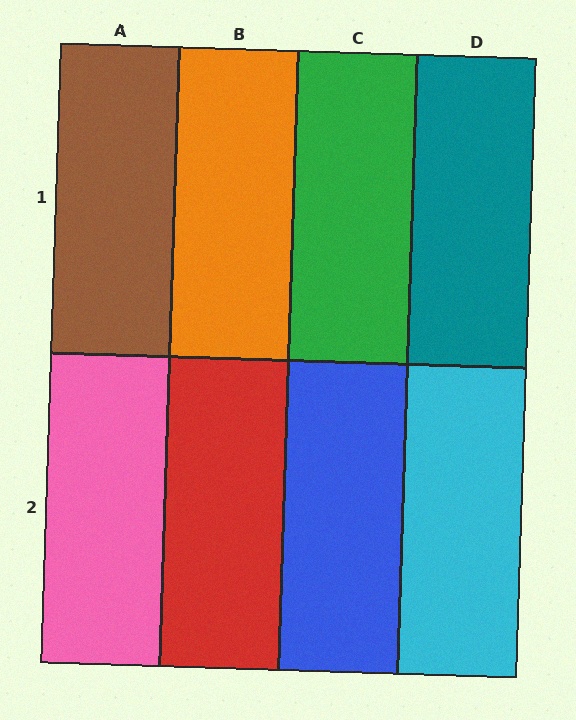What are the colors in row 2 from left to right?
Pink, red, blue, cyan.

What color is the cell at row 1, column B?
Orange.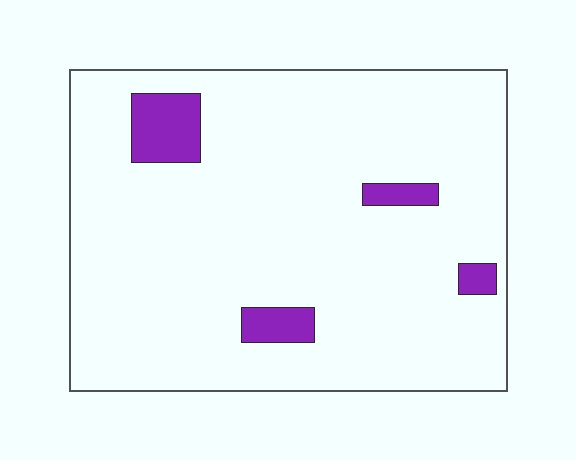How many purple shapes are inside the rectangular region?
4.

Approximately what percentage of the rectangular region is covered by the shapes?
Approximately 5%.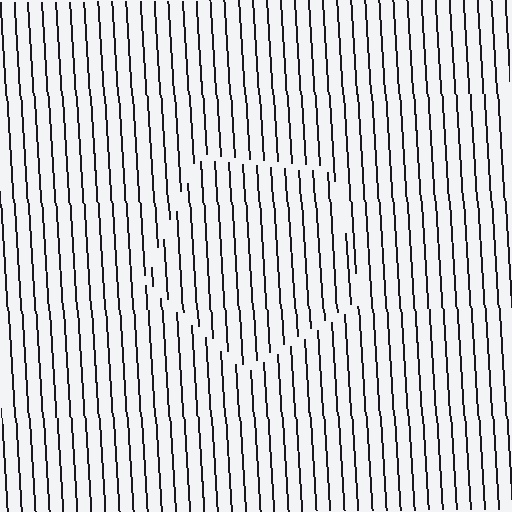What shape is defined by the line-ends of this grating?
An illusory pentagon. The interior of the shape contains the same grating, shifted by half a period — the contour is defined by the phase discontinuity where line-ends from the inner and outer gratings abut.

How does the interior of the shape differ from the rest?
The interior of the shape contains the same grating, shifted by half a period — the contour is defined by the phase discontinuity where line-ends from the inner and outer gratings abut.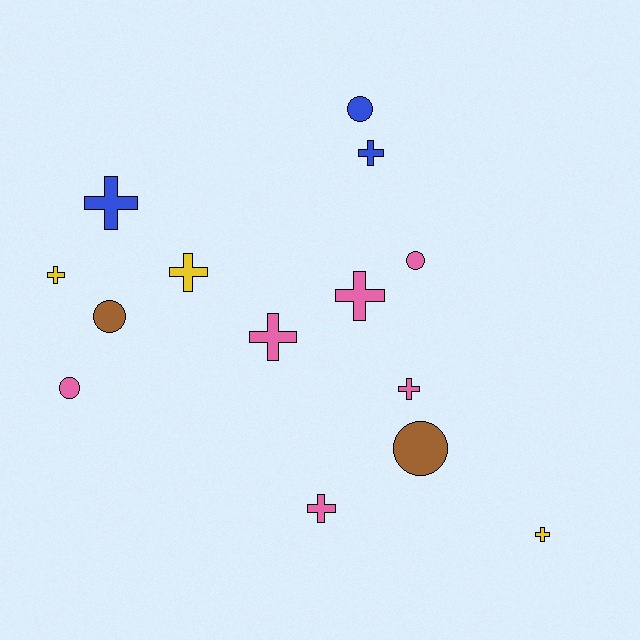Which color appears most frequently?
Pink, with 6 objects.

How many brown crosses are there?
There are no brown crosses.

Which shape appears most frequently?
Cross, with 9 objects.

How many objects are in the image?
There are 14 objects.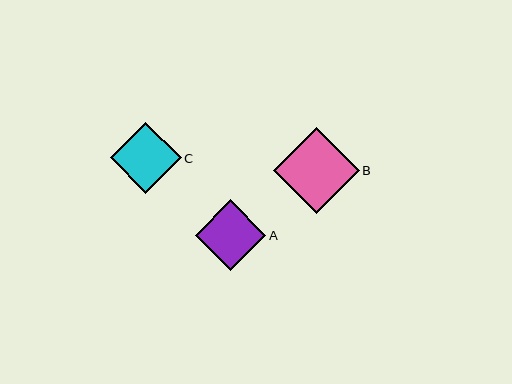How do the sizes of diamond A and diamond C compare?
Diamond A and diamond C are approximately the same size.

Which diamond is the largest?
Diamond B is the largest with a size of approximately 86 pixels.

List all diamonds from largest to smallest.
From largest to smallest: B, A, C.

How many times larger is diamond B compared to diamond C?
Diamond B is approximately 1.2 times the size of diamond C.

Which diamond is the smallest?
Diamond C is the smallest with a size of approximately 71 pixels.